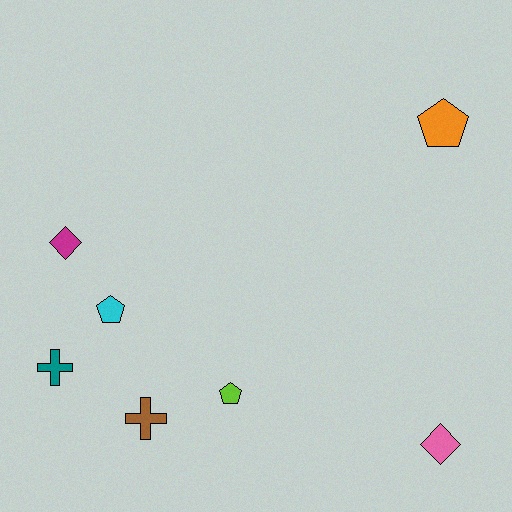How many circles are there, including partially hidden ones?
There are no circles.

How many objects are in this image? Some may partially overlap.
There are 7 objects.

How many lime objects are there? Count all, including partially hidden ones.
There is 1 lime object.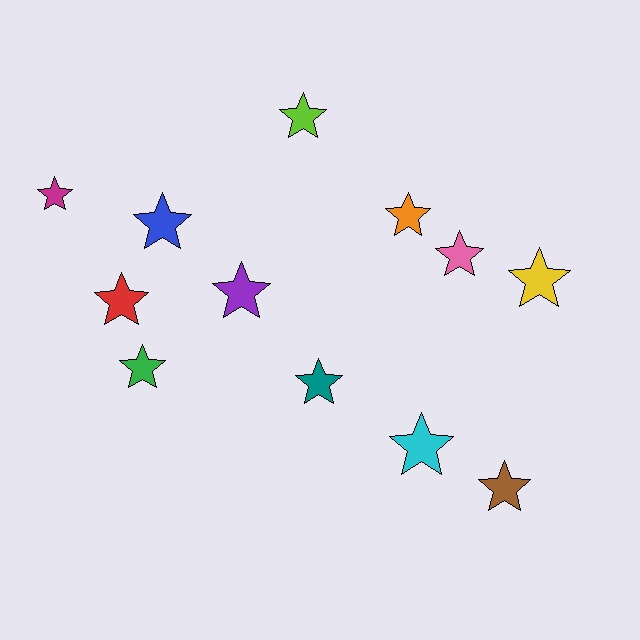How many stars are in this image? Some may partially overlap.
There are 12 stars.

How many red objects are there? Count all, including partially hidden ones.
There is 1 red object.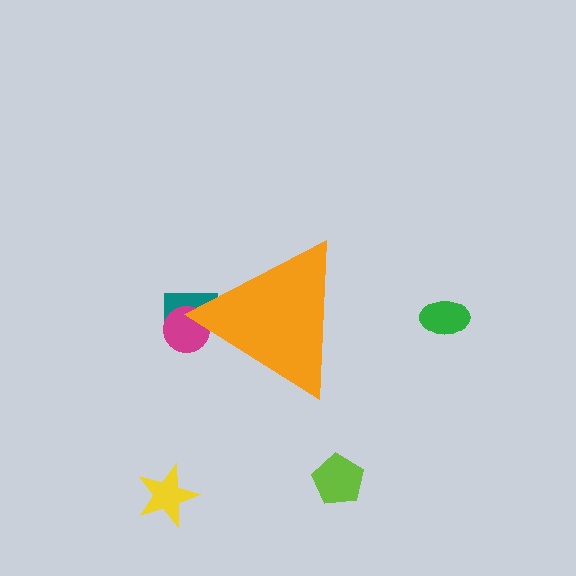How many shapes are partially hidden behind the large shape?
2 shapes are partially hidden.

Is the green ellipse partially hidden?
No, the green ellipse is fully visible.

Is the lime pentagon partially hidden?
No, the lime pentagon is fully visible.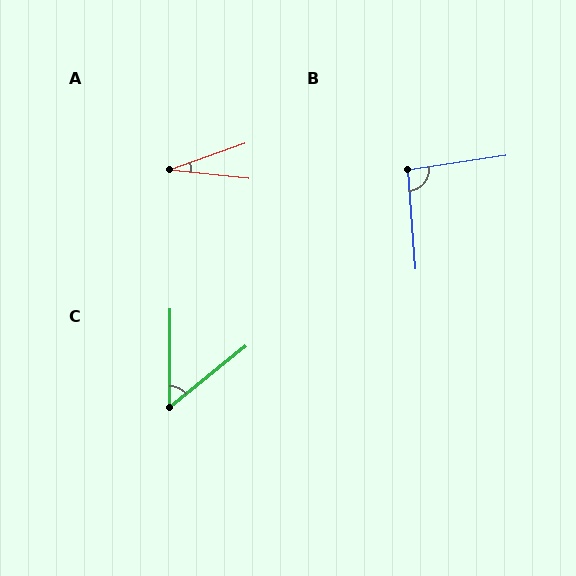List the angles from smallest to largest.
A (26°), C (51°), B (94°).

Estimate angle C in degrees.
Approximately 51 degrees.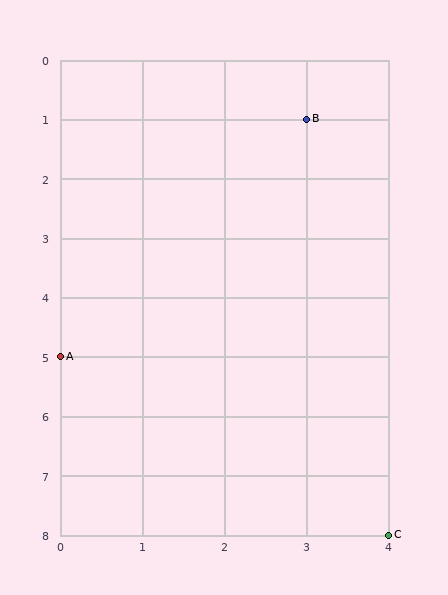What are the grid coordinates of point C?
Point C is at grid coordinates (4, 8).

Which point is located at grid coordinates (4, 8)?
Point C is at (4, 8).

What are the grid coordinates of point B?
Point B is at grid coordinates (3, 1).